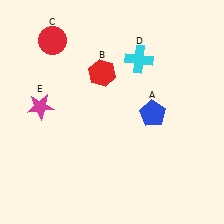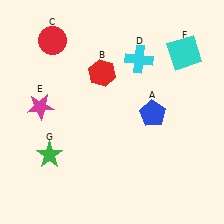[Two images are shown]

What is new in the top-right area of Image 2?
A cyan square (F) was added in the top-right area of Image 2.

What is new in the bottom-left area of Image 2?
A green star (G) was added in the bottom-left area of Image 2.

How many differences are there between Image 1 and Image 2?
There are 2 differences between the two images.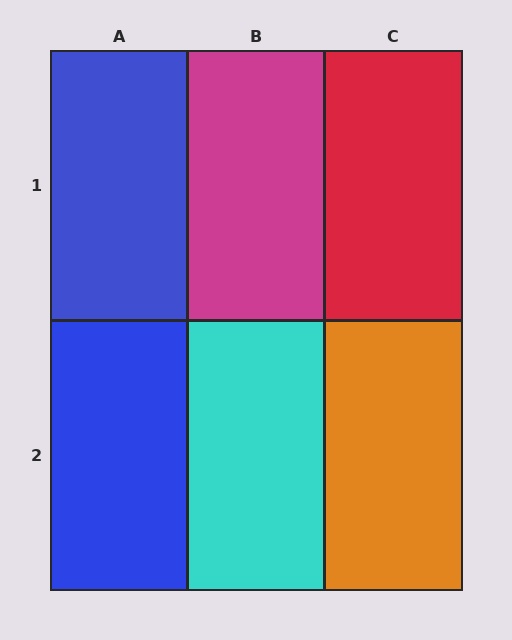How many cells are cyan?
1 cell is cyan.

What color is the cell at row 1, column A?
Blue.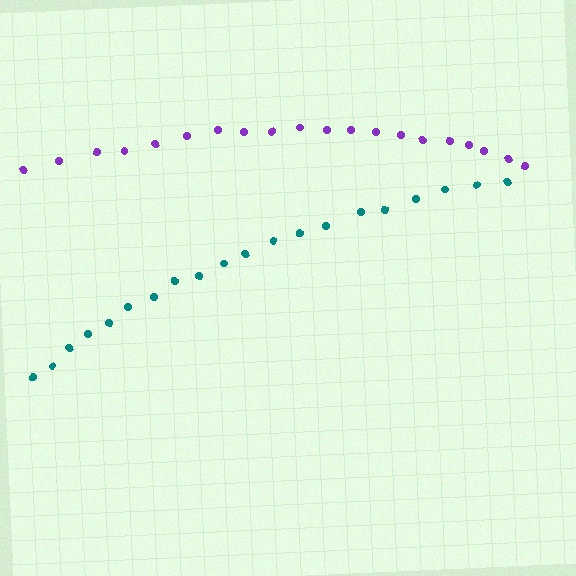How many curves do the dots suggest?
There are 2 distinct paths.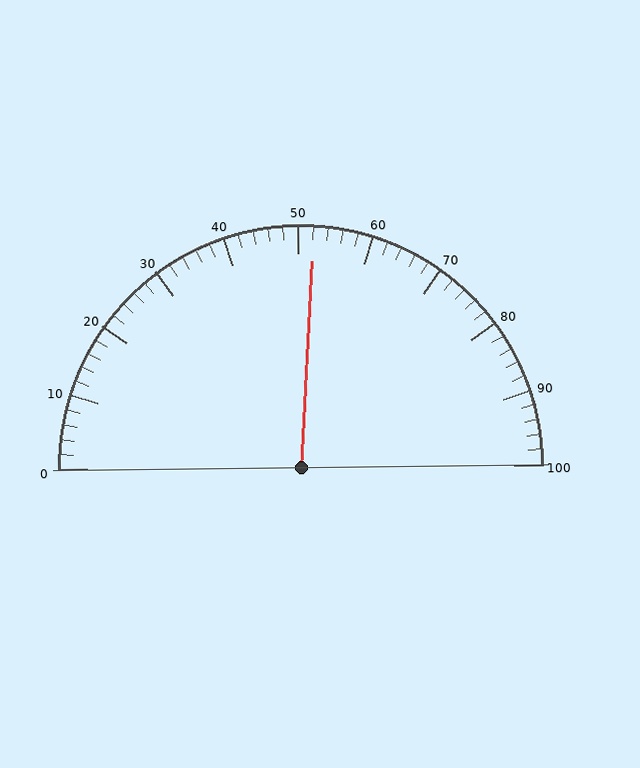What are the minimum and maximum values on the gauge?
The gauge ranges from 0 to 100.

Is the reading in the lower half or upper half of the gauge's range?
The reading is in the upper half of the range (0 to 100).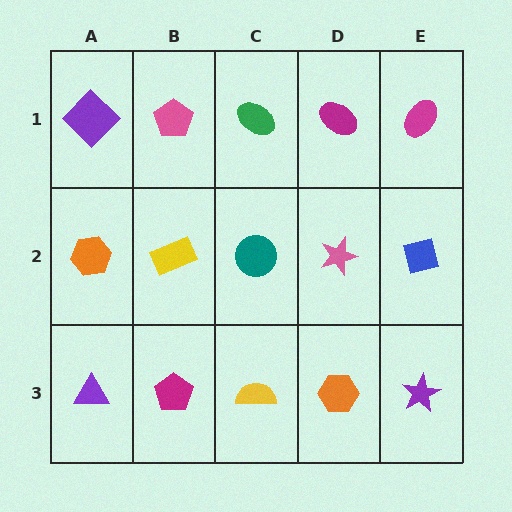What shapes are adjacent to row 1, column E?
A blue square (row 2, column E), a magenta ellipse (row 1, column D).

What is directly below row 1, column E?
A blue square.